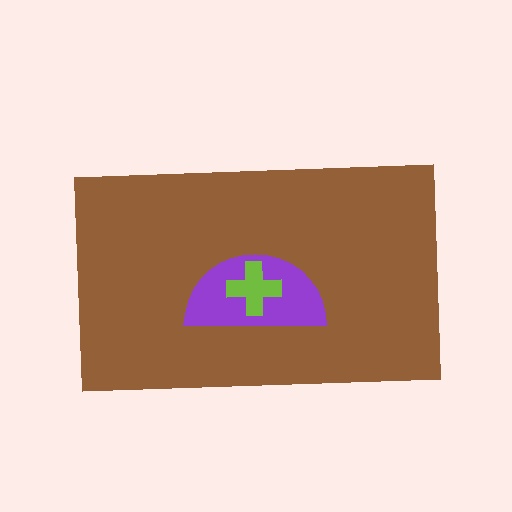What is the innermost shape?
The lime cross.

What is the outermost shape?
The brown rectangle.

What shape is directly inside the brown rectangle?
The purple semicircle.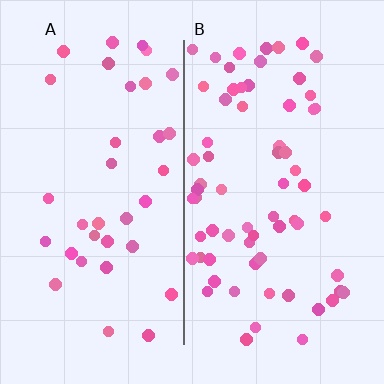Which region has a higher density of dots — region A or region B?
B (the right).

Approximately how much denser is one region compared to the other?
Approximately 1.9× — region B over region A.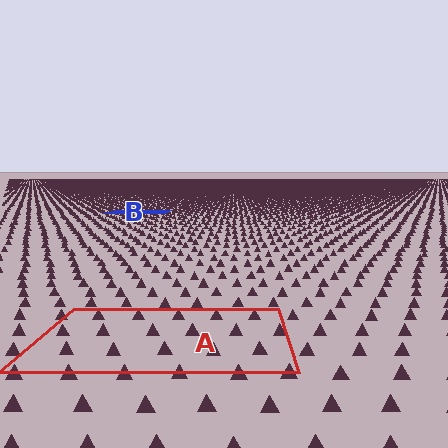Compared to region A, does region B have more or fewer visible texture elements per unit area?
Region B has more texture elements per unit area — they are packed more densely because it is farther away.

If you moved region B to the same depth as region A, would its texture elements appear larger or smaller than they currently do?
They would appear larger. At a closer depth, the same texture elements are projected at a bigger on-screen size.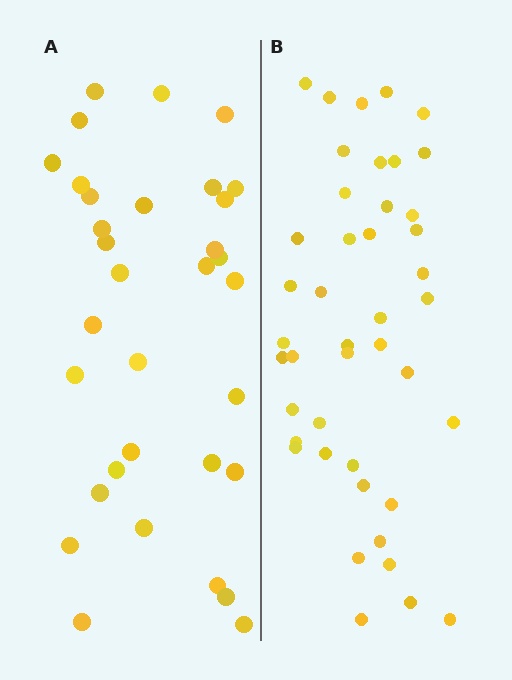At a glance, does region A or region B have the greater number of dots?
Region B (the right region) has more dots.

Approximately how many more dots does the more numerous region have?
Region B has roughly 10 or so more dots than region A.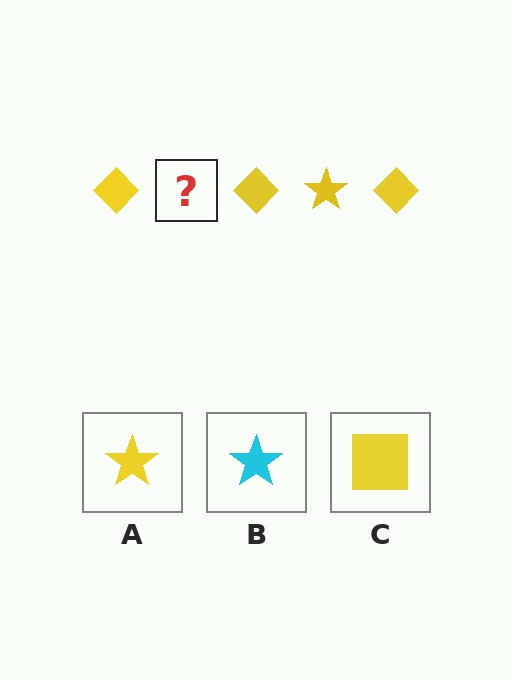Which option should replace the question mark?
Option A.